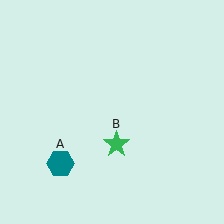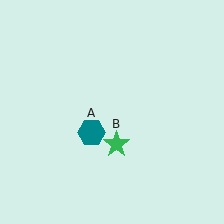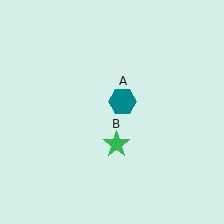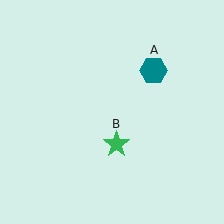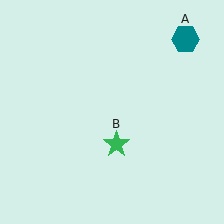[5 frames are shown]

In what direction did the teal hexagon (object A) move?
The teal hexagon (object A) moved up and to the right.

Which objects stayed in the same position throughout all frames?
Green star (object B) remained stationary.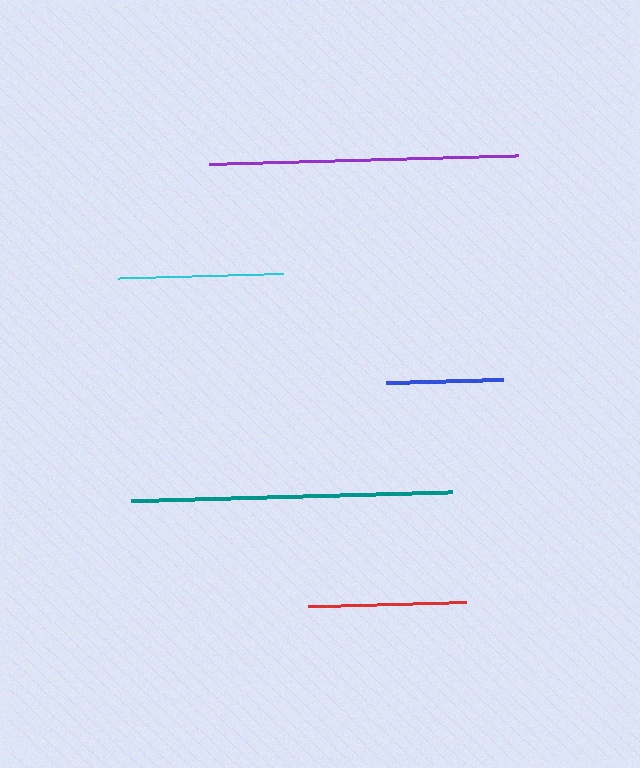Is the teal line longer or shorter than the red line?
The teal line is longer than the red line.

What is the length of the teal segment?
The teal segment is approximately 321 pixels long.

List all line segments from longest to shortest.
From longest to shortest: teal, purple, cyan, red, blue.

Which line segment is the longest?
The teal line is the longest at approximately 321 pixels.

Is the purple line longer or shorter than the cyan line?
The purple line is longer than the cyan line.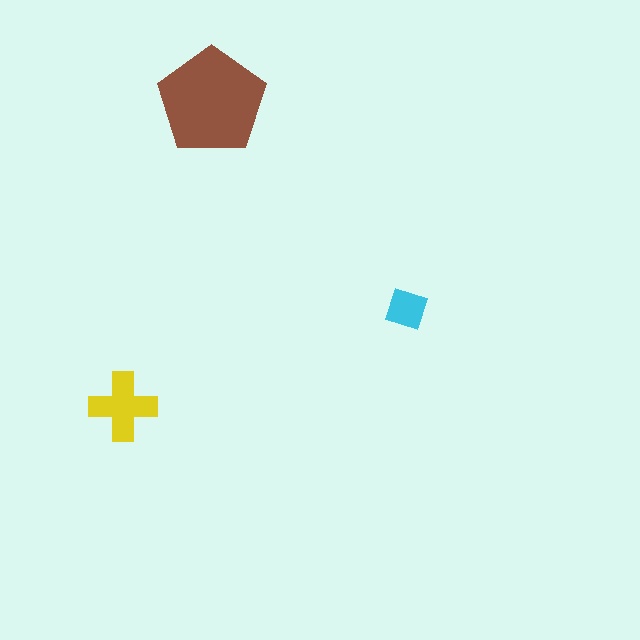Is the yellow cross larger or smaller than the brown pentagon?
Smaller.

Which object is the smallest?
The cyan square.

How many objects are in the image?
There are 3 objects in the image.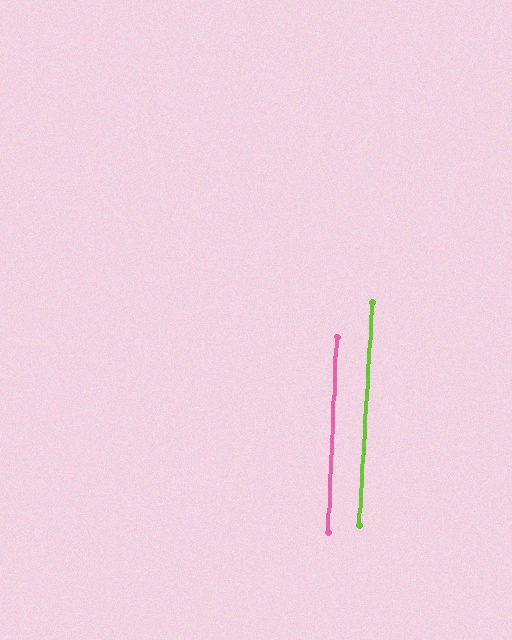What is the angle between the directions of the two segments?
Approximately 1 degree.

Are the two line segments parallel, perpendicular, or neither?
Parallel — their directions differ by only 0.7°.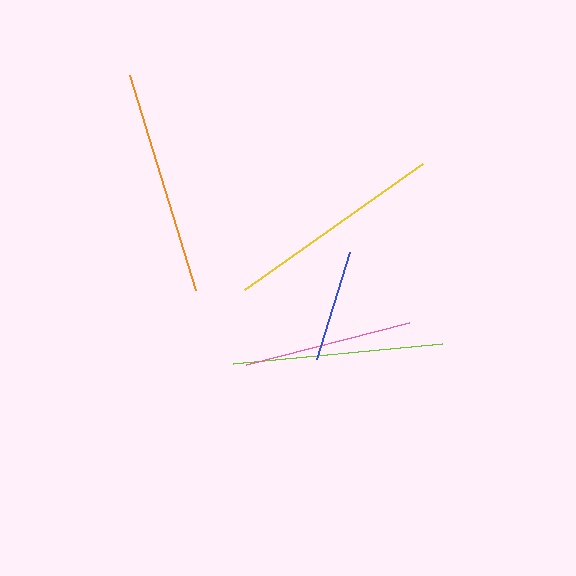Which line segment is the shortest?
The blue line is the shortest at approximately 112 pixels.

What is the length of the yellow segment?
The yellow segment is approximately 218 pixels long.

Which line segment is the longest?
The orange line is the longest at approximately 225 pixels.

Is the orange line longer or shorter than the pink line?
The orange line is longer than the pink line.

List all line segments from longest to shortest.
From longest to shortest: orange, yellow, lime, pink, blue.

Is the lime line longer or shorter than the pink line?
The lime line is longer than the pink line.